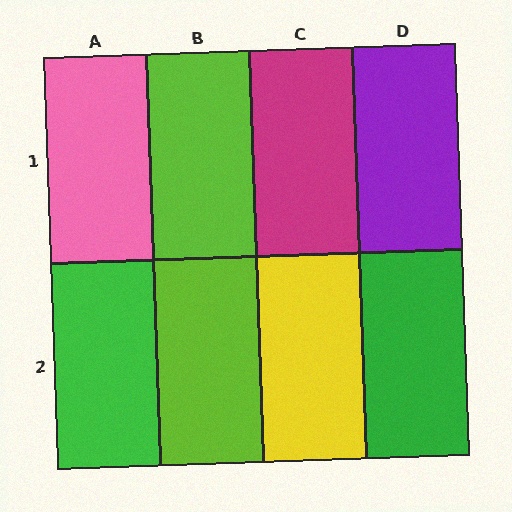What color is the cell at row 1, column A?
Pink.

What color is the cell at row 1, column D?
Purple.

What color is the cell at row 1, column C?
Magenta.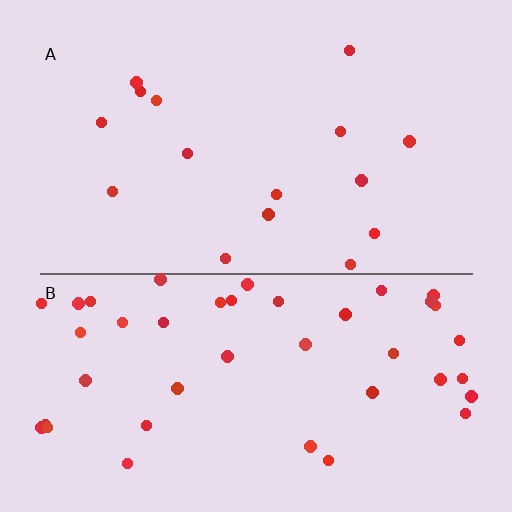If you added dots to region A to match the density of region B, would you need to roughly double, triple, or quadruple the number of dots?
Approximately triple.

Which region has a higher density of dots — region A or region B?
B (the bottom).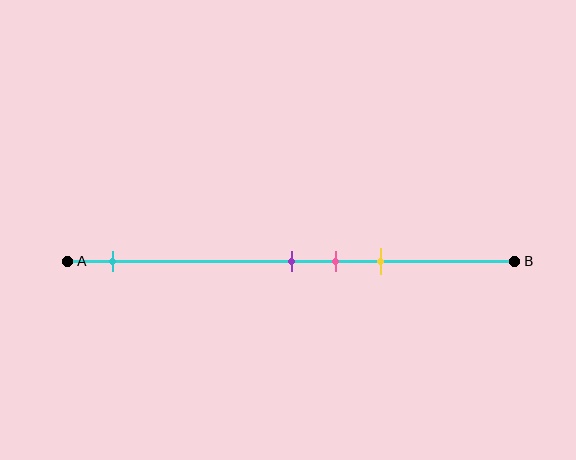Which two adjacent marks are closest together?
The purple and pink marks are the closest adjacent pair.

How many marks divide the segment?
There are 4 marks dividing the segment.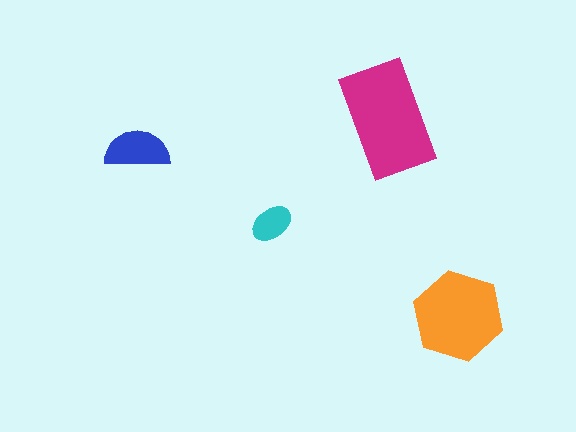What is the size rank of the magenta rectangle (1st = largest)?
1st.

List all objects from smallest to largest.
The cyan ellipse, the blue semicircle, the orange hexagon, the magenta rectangle.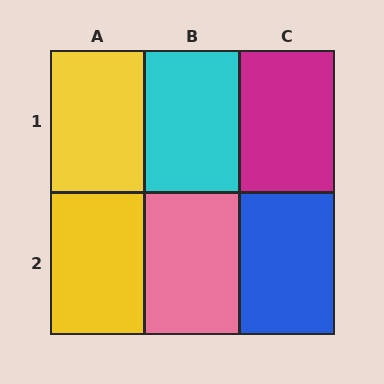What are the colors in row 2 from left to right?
Yellow, pink, blue.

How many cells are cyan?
1 cell is cyan.